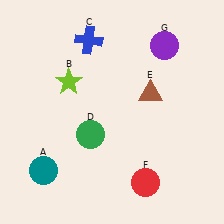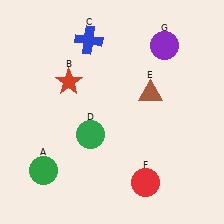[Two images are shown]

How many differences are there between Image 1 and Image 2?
There are 2 differences between the two images.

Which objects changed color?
A changed from teal to green. B changed from lime to red.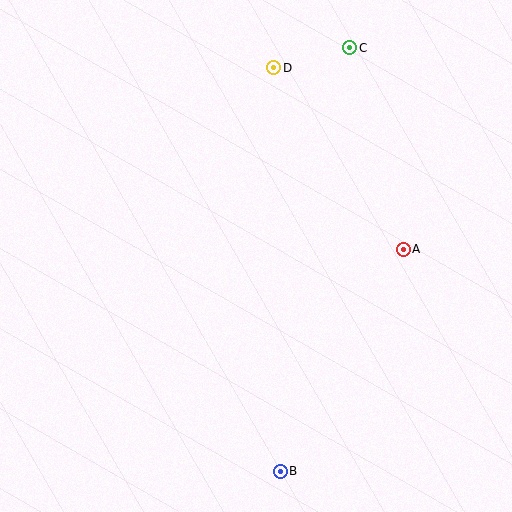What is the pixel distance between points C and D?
The distance between C and D is 79 pixels.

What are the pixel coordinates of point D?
Point D is at (274, 68).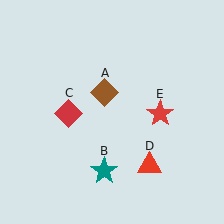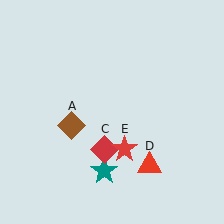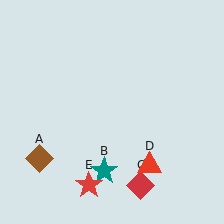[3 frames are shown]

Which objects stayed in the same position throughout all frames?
Teal star (object B) and red triangle (object D) remained stationary.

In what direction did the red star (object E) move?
The red star (object E) moved down and to the left.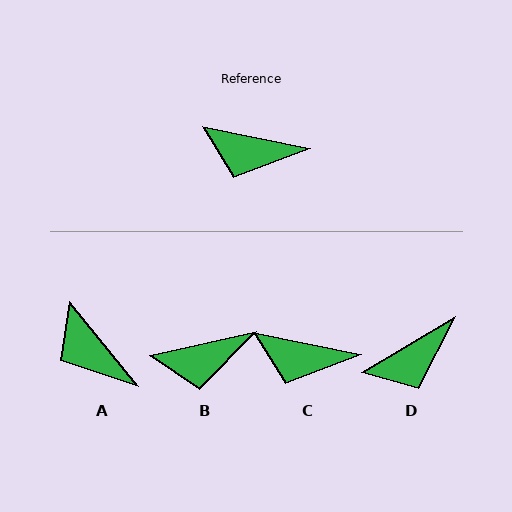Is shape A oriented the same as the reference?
No, it is off by about 40 degrees.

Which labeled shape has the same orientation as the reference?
C.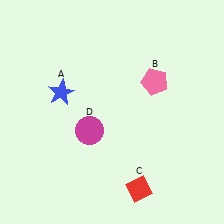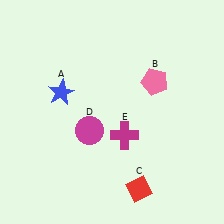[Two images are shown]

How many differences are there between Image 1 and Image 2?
There is 1 difference between the two images.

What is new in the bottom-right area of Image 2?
A magenta cross (E) was added in the bottom-right area of Image 2.